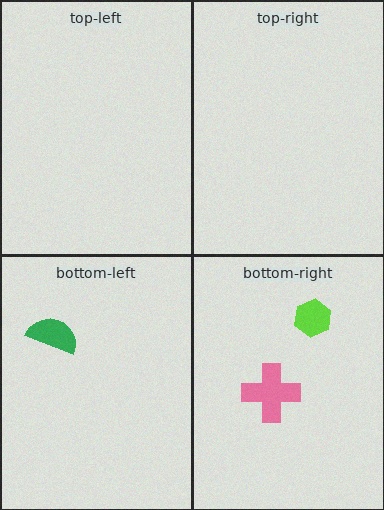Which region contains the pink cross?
The bottom-right region.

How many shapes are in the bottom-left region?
1.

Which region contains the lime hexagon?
The bottom-right region.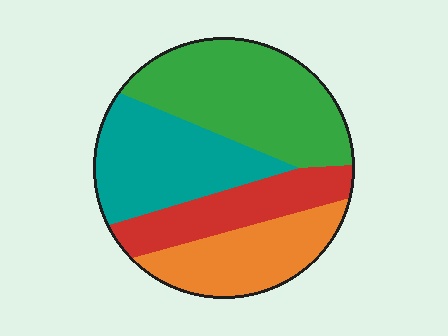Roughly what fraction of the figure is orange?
Orange takes up about one fifth (1/5) of the figure.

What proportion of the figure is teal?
Teal takes up about one quarter (1/4) of the figure.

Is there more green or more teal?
Green.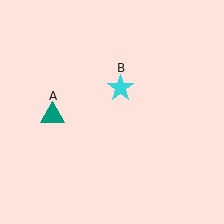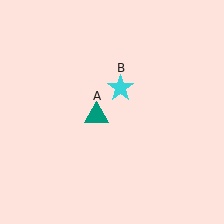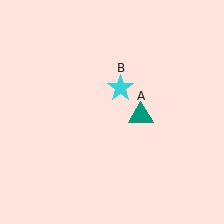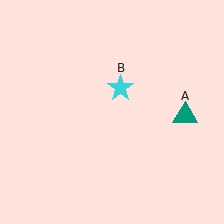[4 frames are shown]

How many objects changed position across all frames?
1 object changed position: teal triangle (object A).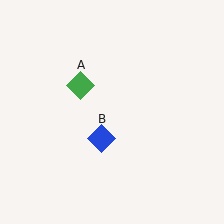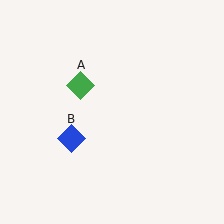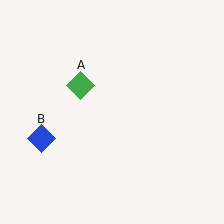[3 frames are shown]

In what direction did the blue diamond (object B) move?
The blue diamond (object B) moved left.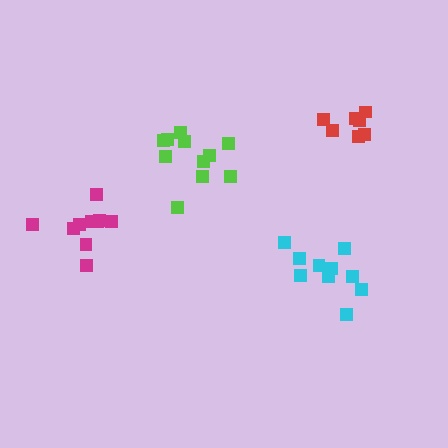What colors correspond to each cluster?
The clusters are colored: lime, red, cyan, magenta.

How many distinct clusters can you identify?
There are 4 distinct clusters.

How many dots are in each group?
Group 1: 11 dots, Group 2: 7 dots, Group 3: 10 dots, Group 4: 10 dots (38 total).